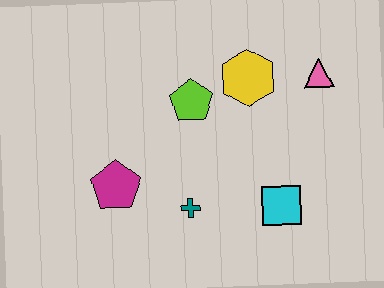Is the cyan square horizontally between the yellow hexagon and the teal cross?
No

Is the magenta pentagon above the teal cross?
Yes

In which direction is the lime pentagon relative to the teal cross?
The lime pentagon is above the teal cross.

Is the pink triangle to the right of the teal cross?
Yes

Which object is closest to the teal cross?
The magenta pentagon is closest to the teal cross.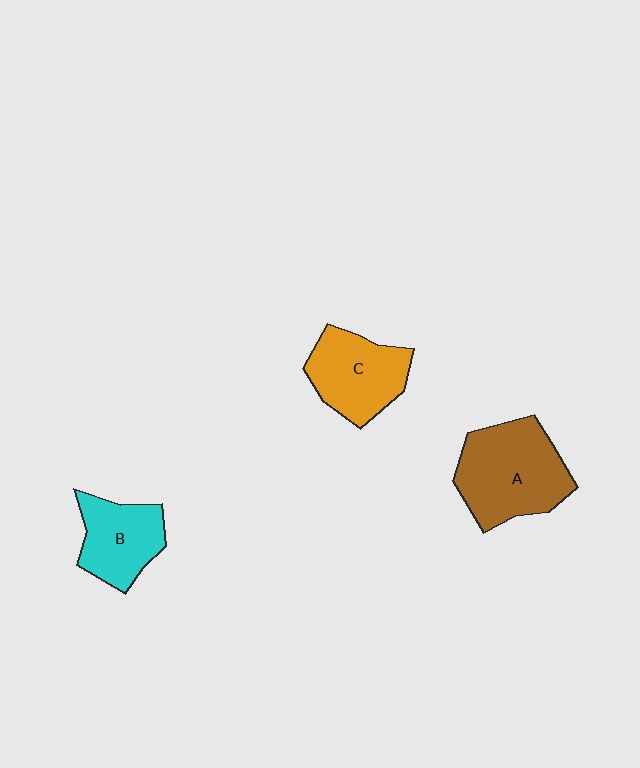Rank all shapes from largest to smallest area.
From largest to smallest: A (brown), C (orange), B (cyan).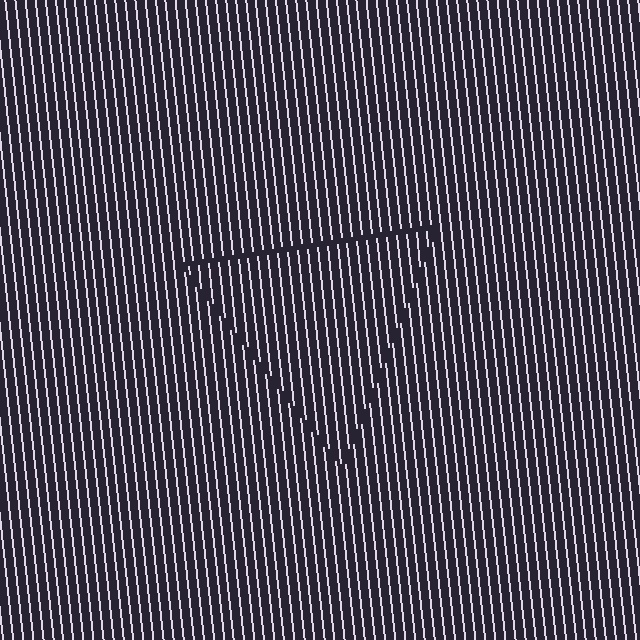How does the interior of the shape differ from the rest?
The interior of the shape contains the same grating, shifted by half a period — the contour is defined by the phase discontinuity where line-ends from the inner and outer gratings abut.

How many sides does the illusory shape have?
3 sides — the line-ends trace a triangle.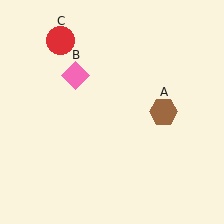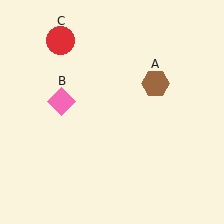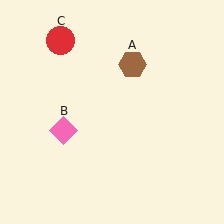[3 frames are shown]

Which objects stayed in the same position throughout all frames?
Red circle (object C) remained stationary.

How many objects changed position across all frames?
2 objects changed position: brown hexagon (object A), pink diamond (object B).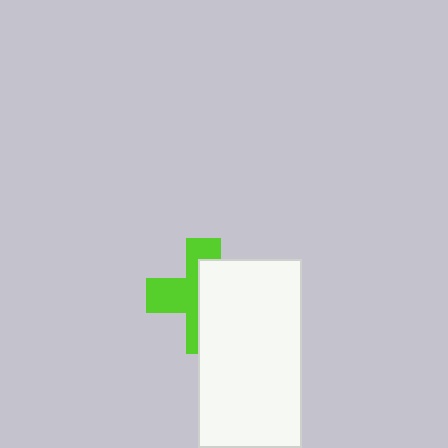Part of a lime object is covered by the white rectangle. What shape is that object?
It is a cross.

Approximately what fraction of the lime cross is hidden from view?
Roughly 52% of the lime cross is hidden behind the white rectangle.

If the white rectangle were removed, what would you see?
You would see the complete lime cross.